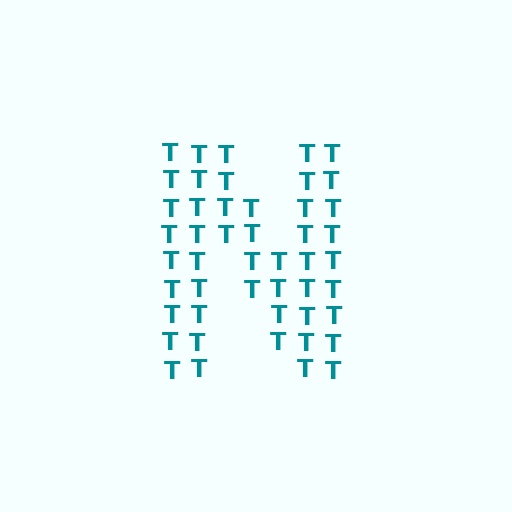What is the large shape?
The large shape is the letter N.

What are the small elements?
The small elements are letter T's.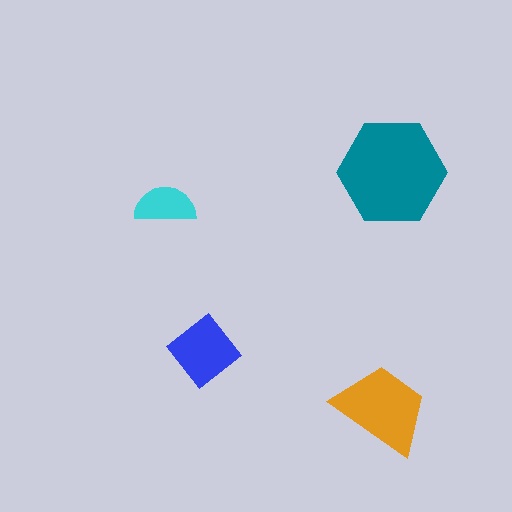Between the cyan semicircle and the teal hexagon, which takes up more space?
The teal hexagon.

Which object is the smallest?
The cyan semicircle.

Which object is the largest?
The teal hexagon.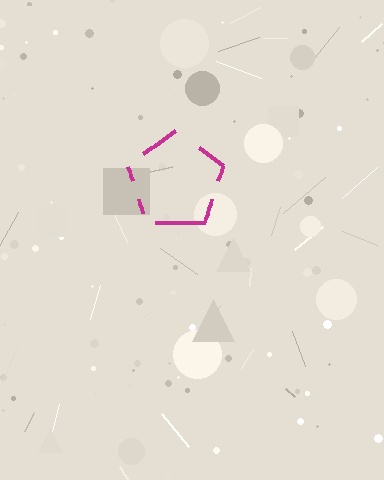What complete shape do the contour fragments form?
The contour fragments form a pentagon.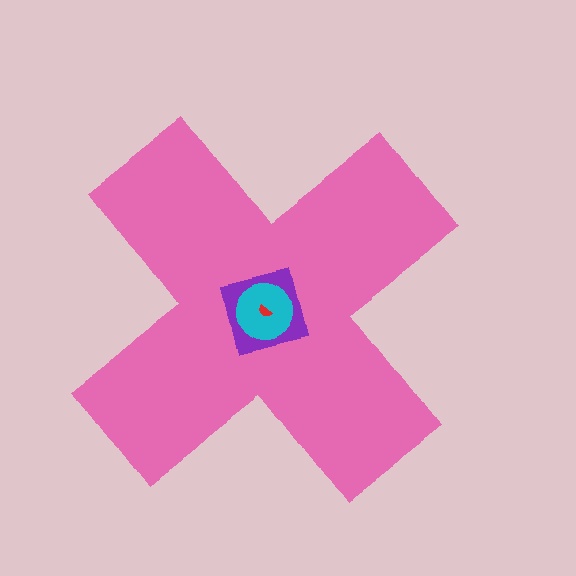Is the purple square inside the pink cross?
Yes.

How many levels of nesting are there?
4.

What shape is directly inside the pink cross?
The purple square.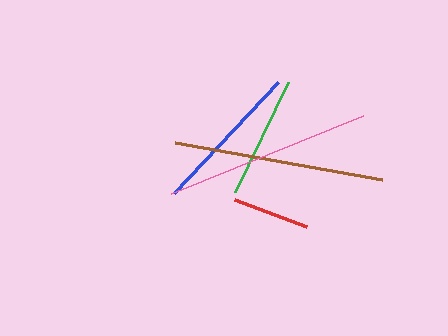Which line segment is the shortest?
The red line is the shortest at approximately 77 pixels.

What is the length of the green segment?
The green segment is approximately 122 pixels long.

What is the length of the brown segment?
The brown segment is approximately 211 pixels long.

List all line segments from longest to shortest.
From longest to shortest: brown, pink, blue, green, red.